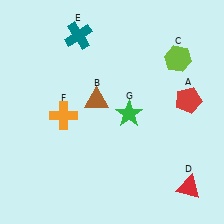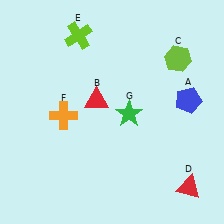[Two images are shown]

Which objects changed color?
A changed from red to blue. B changed from brown to red. E changed from teal to lime.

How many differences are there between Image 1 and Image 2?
There are 3 differences between the two images.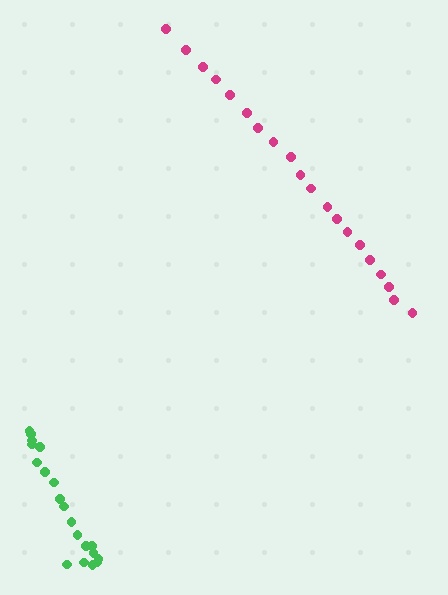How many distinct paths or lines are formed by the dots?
There are 2 distinct paths.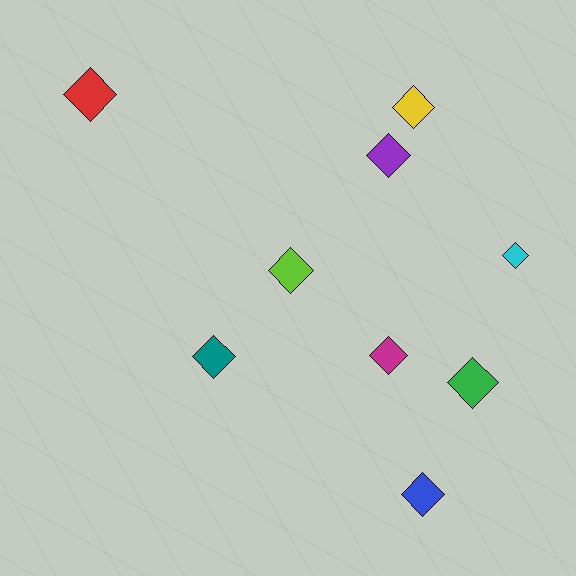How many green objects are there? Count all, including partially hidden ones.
There is 1 green object.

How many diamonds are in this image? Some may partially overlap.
There are 9 diamonds.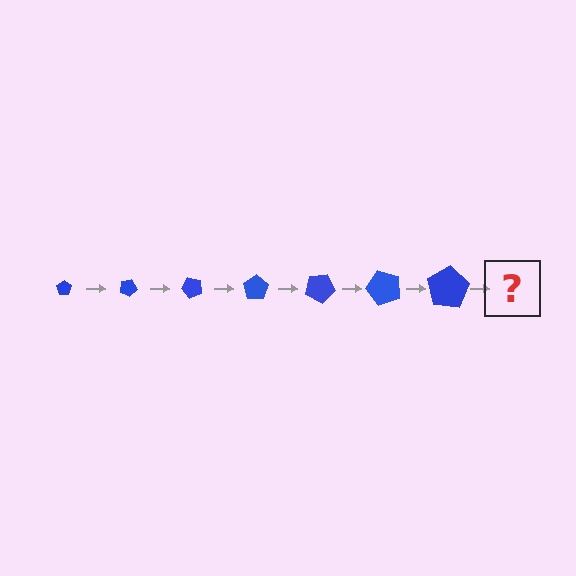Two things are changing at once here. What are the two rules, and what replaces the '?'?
The two rules are that the pentagon grows larger each step and it rotates 25 degrees each step. The '?' should be a pentagon, larger than the previous one and rotated 175 degrees from the start.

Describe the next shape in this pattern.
It should be a pentagon, larger than the previous one and rotated 175 degrees from the start.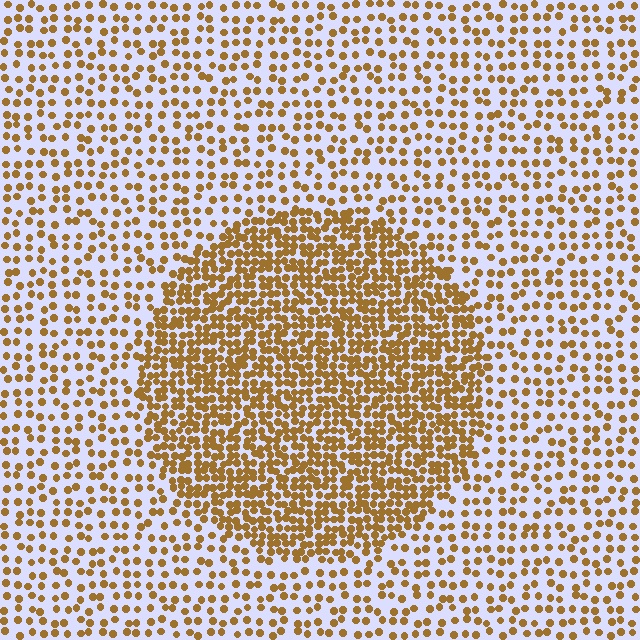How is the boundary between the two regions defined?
The boundary is defined by a change in element density (approximately 2.2x ratio). All elements are the same color, size, and shape.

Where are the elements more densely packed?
The elements are more densely packed inside the circle boundary.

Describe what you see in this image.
The image contains small brown elements arranged at two different densities. A circle-shaped region is visible where the elements are more densely packed than the surrounding area.